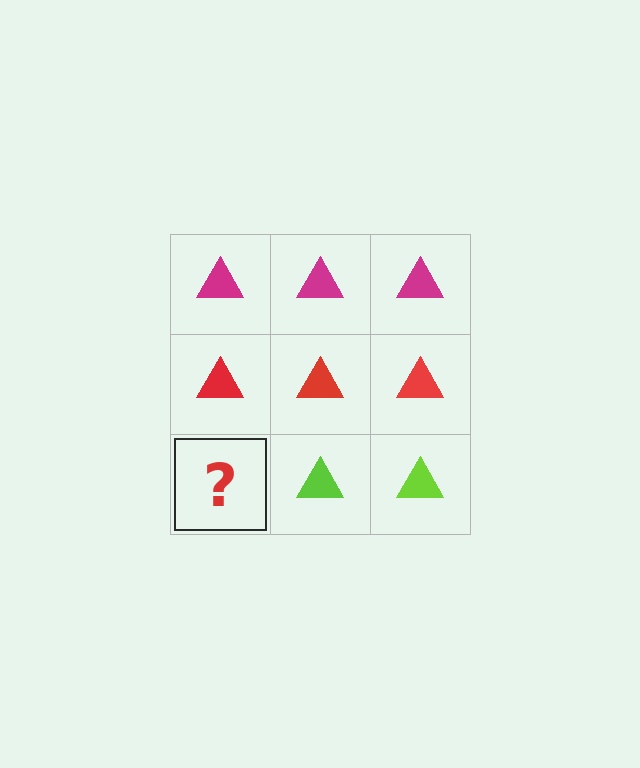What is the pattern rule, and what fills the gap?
The rule is that each row has a consistent color. The gap should be filled with a lime triangle.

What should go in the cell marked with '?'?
The missing cell should contain a lime triangle.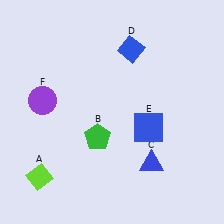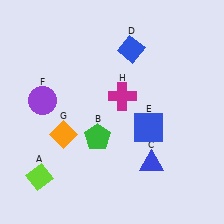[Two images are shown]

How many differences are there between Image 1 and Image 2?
There are 2 differences between the two images.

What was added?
An orange diamond (G), a magenta cross (H) were added in Image 2.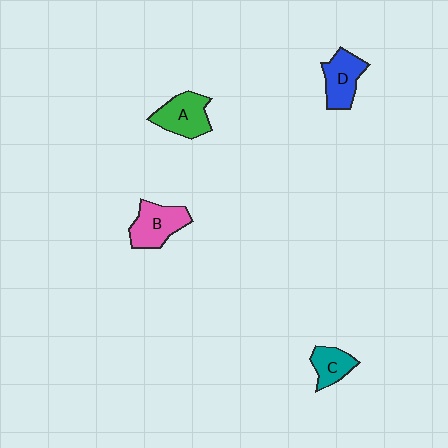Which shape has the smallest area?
Shape C (teal).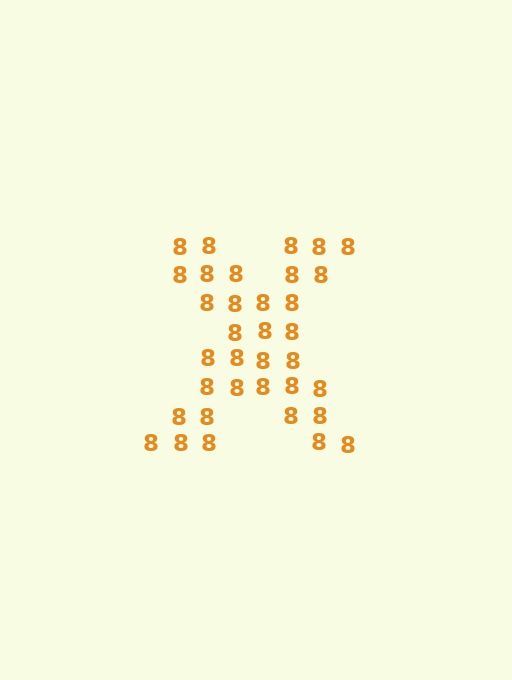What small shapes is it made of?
It is made of small digit 8's.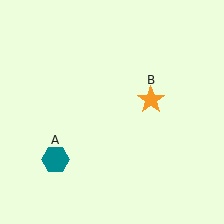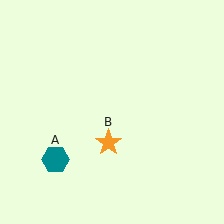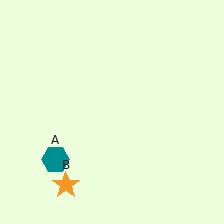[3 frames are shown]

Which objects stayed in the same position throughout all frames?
Teal hexagon (object A) remained stationary.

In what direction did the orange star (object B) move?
The orange star (object B) moved down and to the left.